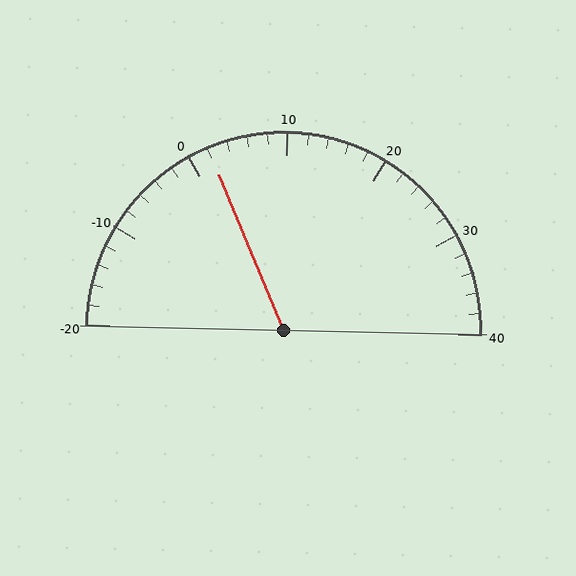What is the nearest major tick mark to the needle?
The nearest major tick mark is 0.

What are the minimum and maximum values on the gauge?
The gauge ranges from -20 to 40.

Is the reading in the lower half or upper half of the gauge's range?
The reading is in the lower half of the range (-20 to 40).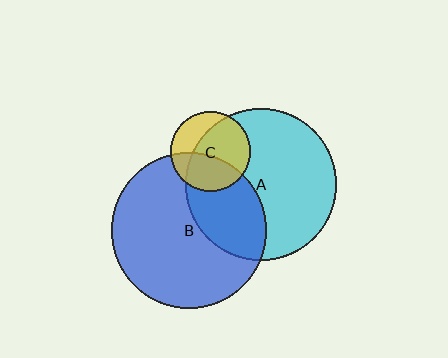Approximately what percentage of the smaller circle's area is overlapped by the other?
Approximately 70%.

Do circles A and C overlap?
Yes.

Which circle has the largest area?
Circle B (blue).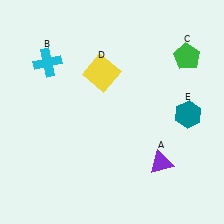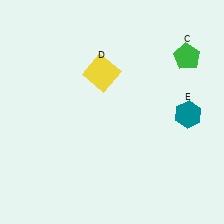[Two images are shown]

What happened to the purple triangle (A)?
The purple triangle (A) was removed in Image 2. It was in the bottom-right area of Image 1.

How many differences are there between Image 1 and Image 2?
There are 2 differences between the two images.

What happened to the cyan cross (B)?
The cyan cross (B) was removed in Image 2. It was in the top-left area of Image 1.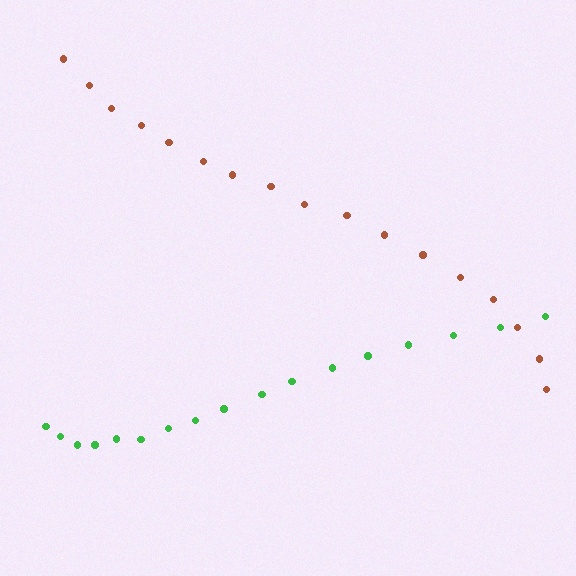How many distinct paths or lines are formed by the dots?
There are 2 distinct paths.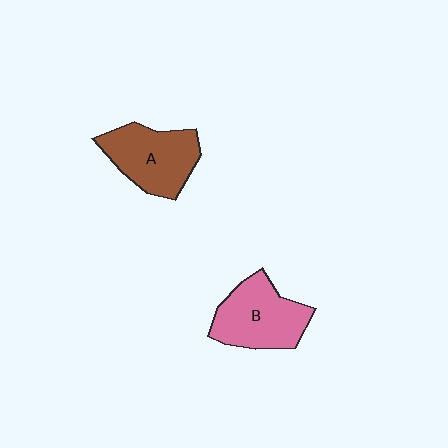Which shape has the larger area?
Shape B (pink).